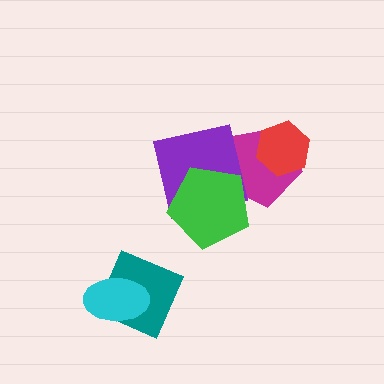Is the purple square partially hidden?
Yes, it is partially covered by another shape.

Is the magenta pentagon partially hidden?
Yes, it is partially covered by another shape.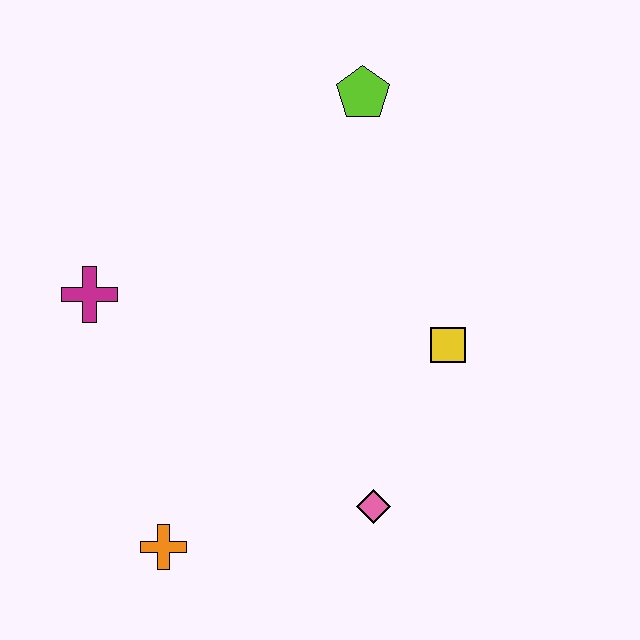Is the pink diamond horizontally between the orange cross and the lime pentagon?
No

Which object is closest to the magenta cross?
The orange cross is closest to the magenta cross.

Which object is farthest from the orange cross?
The lime pentagon is farthest from the orange cross.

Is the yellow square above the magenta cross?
No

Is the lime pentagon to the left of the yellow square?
Yes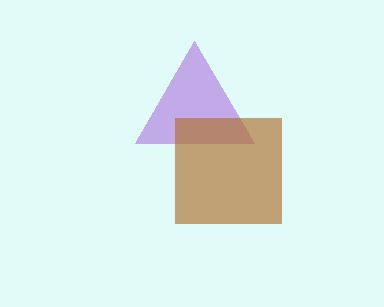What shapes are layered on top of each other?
The layered shapes are: a purple triangle, a brown square.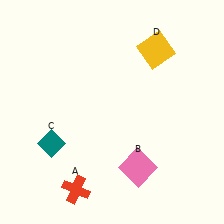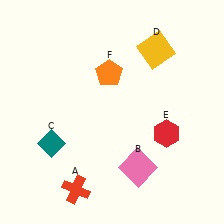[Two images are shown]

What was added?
A red hexagon (E), an orange pentagon (F) were added in Image 2.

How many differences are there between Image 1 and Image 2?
There are 2 differences between the two images.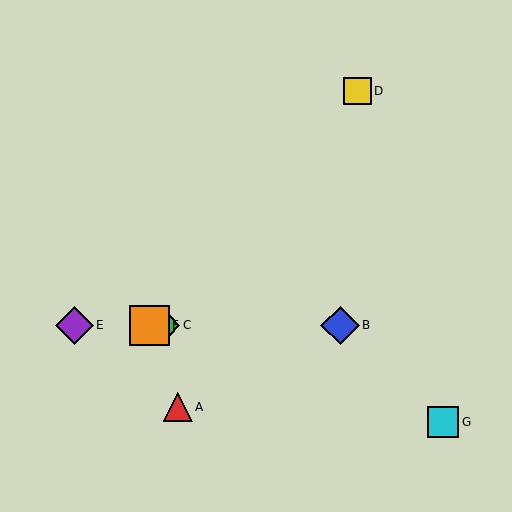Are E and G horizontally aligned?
No, E is at y≈325 and G is at y≈422.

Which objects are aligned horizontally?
Objects B, C, E, F are aligned horizontally.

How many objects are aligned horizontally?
4 objects (B, C, E, F) are aligned horizontally.